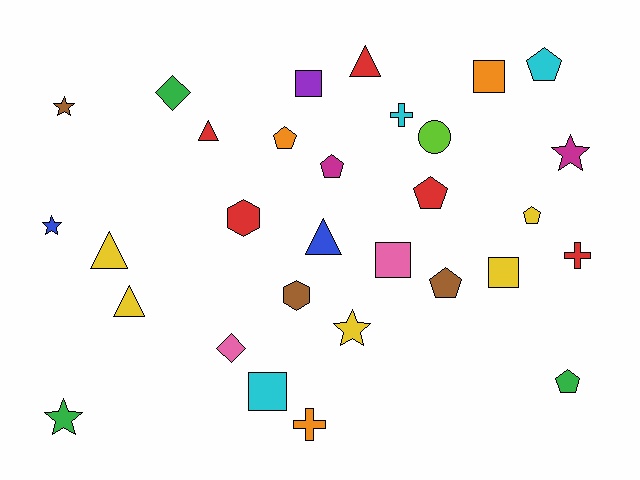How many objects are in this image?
There are 30 objects.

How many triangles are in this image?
There are 5 triangles.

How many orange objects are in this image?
There are 3 orange objects.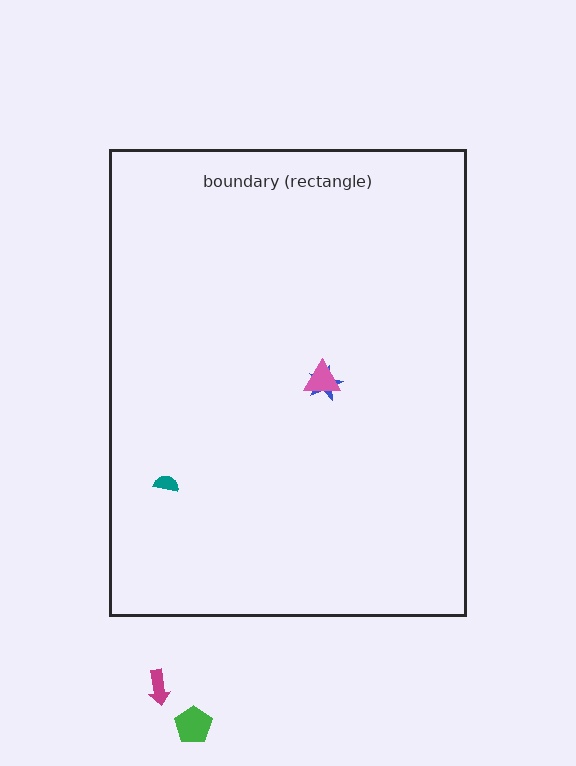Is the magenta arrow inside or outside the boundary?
Outside.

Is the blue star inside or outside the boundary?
Inside.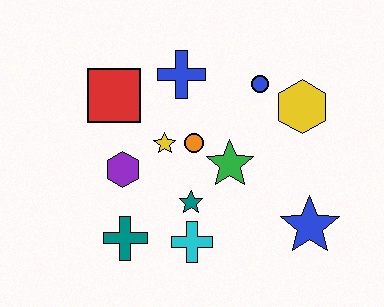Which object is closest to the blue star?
The green star is closest to the blue star.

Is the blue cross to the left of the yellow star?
No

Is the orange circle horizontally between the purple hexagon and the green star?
Yes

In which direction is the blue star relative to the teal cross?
The blue star is to the right of the teal cross.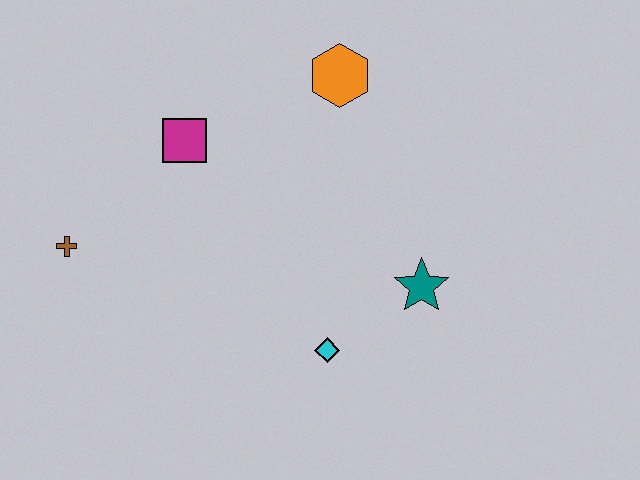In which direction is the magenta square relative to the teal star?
The magenta square is to the left of the teal star.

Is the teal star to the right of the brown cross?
Yes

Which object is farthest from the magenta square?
The teal star is farthest from the magenta square.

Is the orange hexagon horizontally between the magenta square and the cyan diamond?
No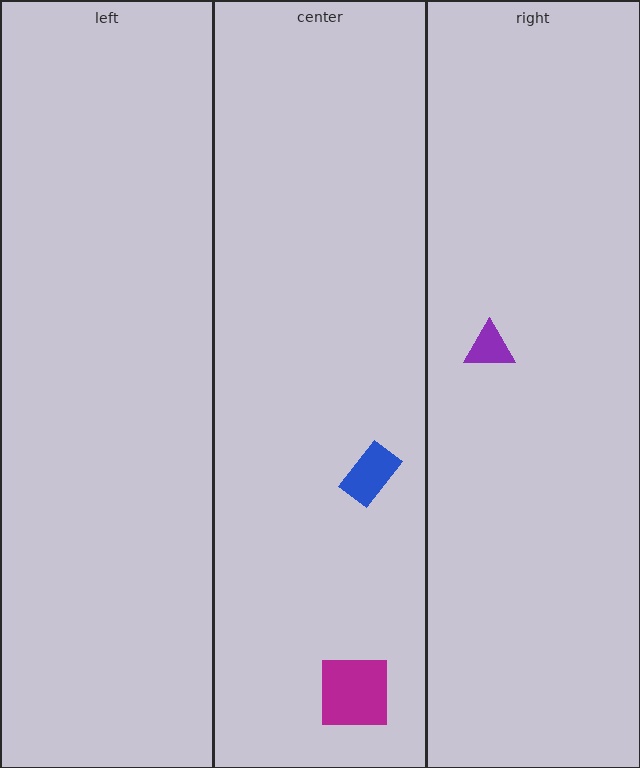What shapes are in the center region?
The blue rectangle, the magenta square.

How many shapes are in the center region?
2.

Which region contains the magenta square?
The center region.